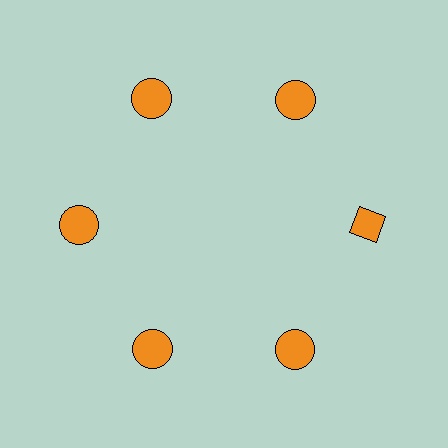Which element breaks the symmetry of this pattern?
The orange diamond at roughly the 3 o'clock position breaks the symmetry. All other shapes are orange circles.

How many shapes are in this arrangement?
There are 6 shapes arranged in a ring pattern.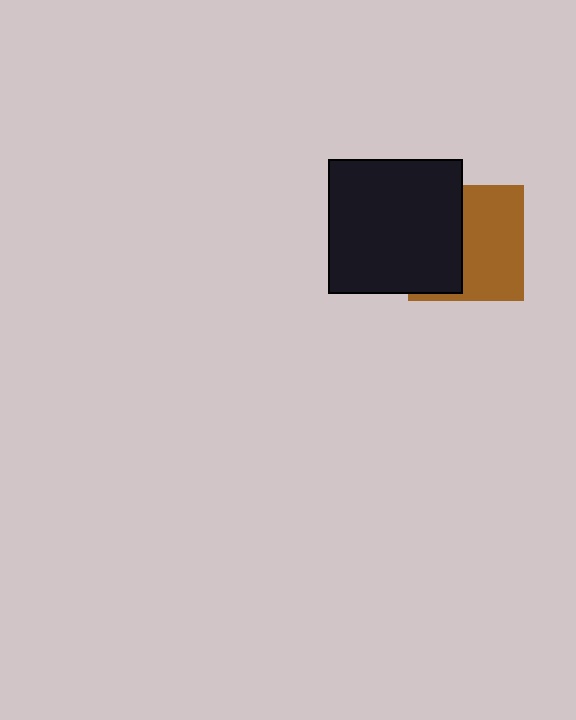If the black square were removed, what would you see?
You would see the complete brown square.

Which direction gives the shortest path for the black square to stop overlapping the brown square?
Moving left gives the shortest separation.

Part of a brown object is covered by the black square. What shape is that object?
It is a square.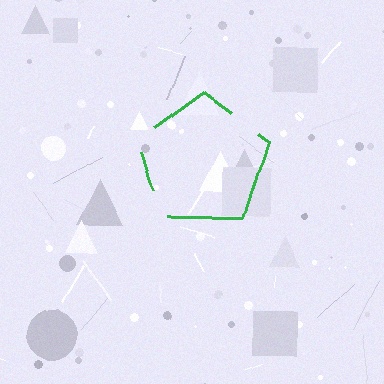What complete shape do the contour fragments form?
The contour fragments form a pentagon.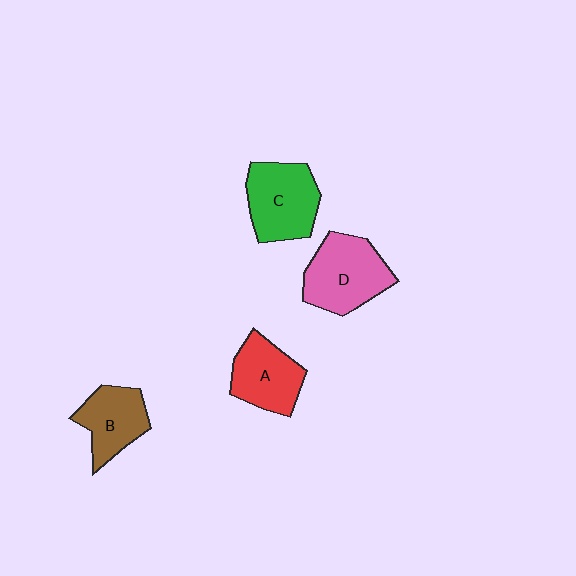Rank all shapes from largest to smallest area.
From largest to smallest: D (pink), C (green), A (red), B (brown).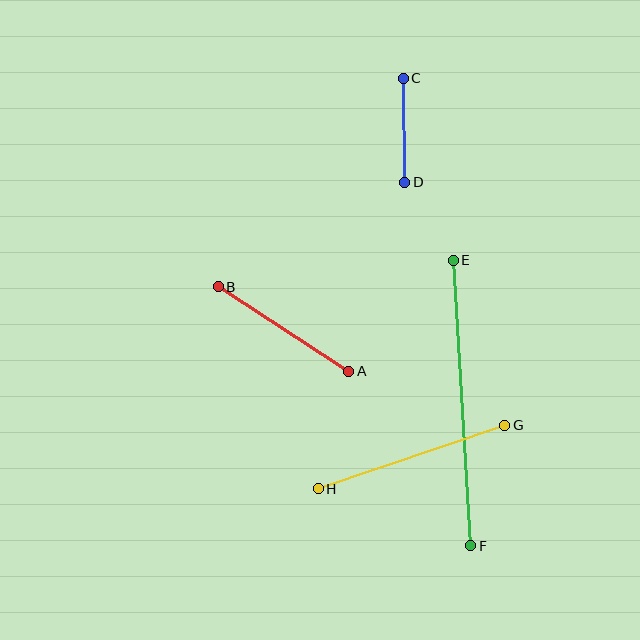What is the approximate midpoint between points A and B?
The midpoint is at approximately (283, 329) pixels.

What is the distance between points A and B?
The distance is approximately 156 pixels.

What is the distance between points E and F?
The distance is approximately 286 pixels.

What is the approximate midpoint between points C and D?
The midpoint is at approximately (404, 130) pixels.